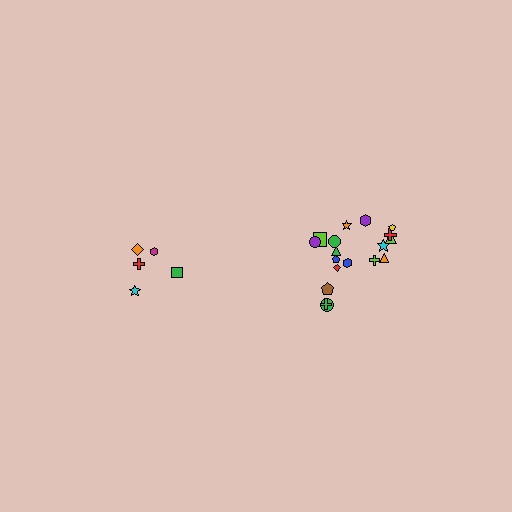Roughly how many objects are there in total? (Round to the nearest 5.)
Roughly 25 objects in total.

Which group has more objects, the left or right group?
The right group.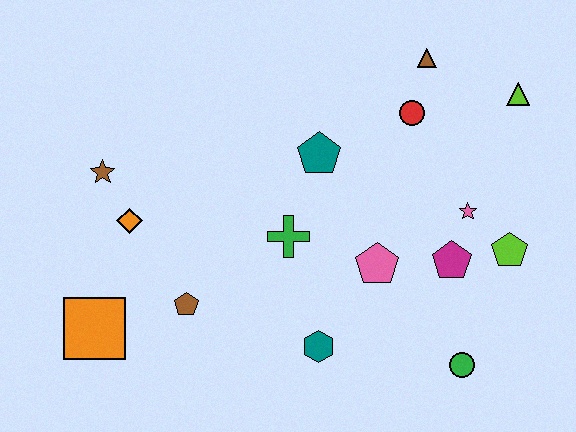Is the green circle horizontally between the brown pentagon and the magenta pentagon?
No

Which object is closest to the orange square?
The brown pentagon is closest to the orange square.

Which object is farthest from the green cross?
The lime triangle is farthest from the green cross.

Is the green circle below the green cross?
Yes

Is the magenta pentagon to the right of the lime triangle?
No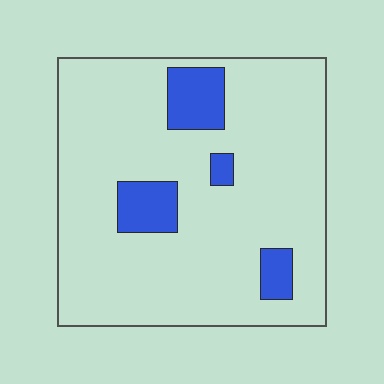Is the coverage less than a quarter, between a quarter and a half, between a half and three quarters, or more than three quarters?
Less than a quarter.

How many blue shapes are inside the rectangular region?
4.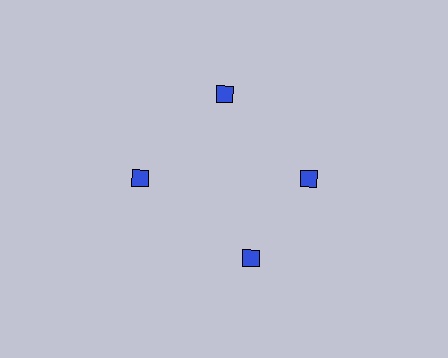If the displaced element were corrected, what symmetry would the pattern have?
It would have 4-fold rotational symmetry — the pattern would map onto itself every 90 degrees.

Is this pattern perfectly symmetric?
No. The 4 blue diamonds are arranged in a ring, but one element near the 6 o'clock position is rotated out of alignment along the ring, breaking the 4-fold rotational symmetry.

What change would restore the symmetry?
The symmetry would be restored by rotating it back into even spacing with its neighbors so that all 4 diamonds sit at equal angles and equal distance from the center.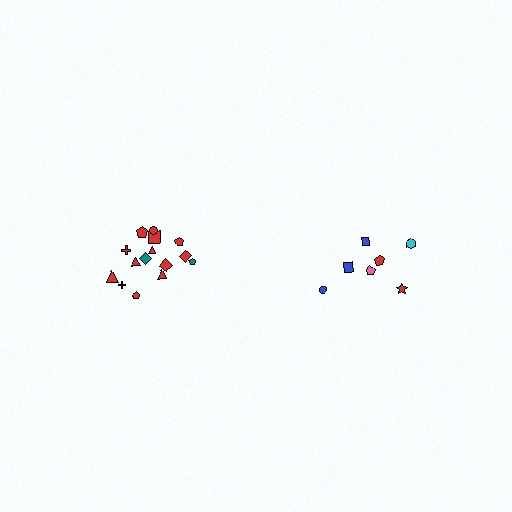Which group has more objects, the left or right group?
The left group.